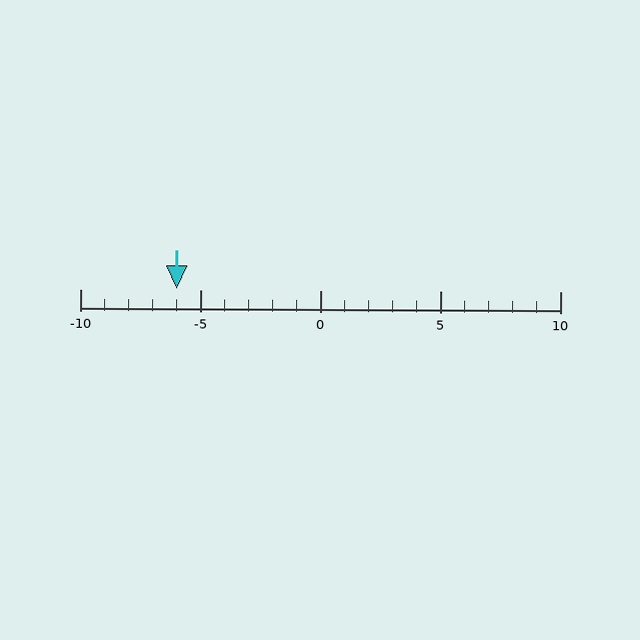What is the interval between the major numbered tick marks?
The major tick marks are spaced 5 units apart.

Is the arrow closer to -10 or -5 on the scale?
The arrow is closer to -5.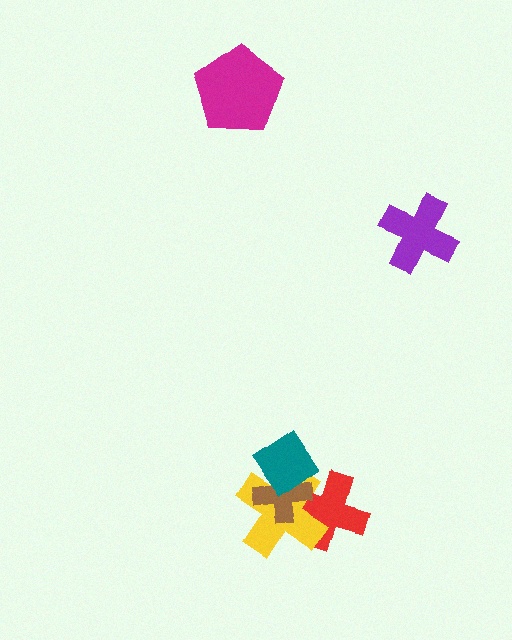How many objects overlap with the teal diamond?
3 objects overlap with the teal diamond.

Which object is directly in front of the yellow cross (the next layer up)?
The brown cross is directly in front of the yellow cross.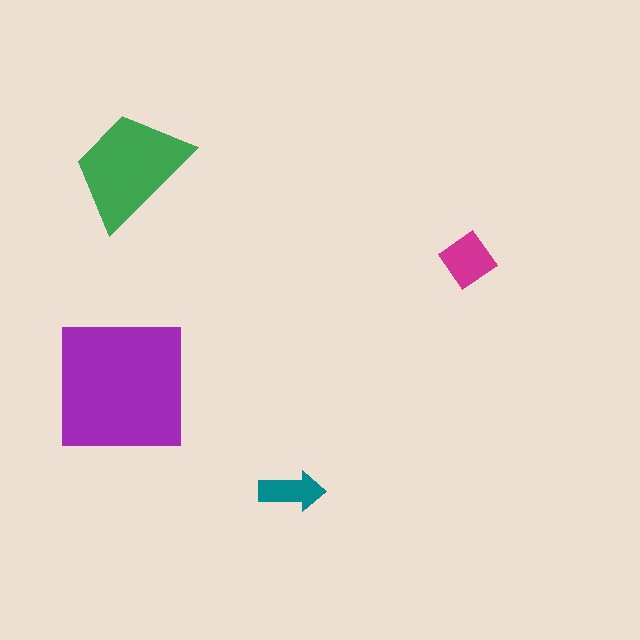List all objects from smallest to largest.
The teal arrow, the magenta diamond, the green trapezoid, the purple square.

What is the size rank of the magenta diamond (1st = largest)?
3rd.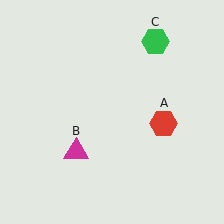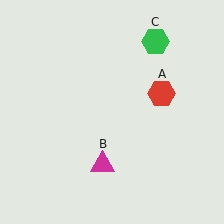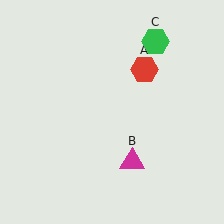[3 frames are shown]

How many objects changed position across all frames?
2 objects changed position: red hexagon (object A), magenta triangle (object B).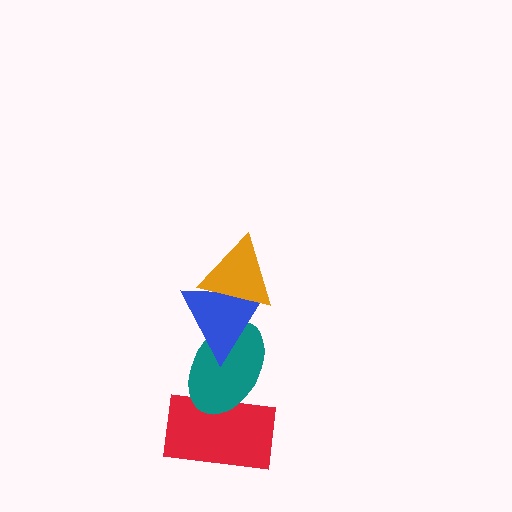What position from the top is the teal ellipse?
The teal ellipse is 3rd from the top.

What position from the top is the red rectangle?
The red rectangle is 4th from the top.